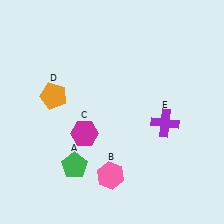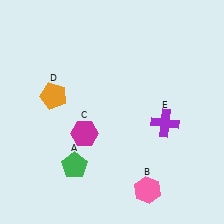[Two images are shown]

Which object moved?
The pink hexagon (B) moved right.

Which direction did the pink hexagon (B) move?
The pink hexagon (B) moved right.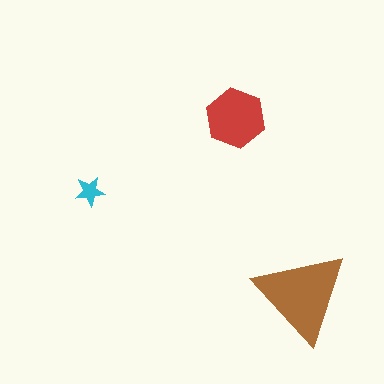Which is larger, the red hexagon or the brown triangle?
The brown triangle.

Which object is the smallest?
The cyan star.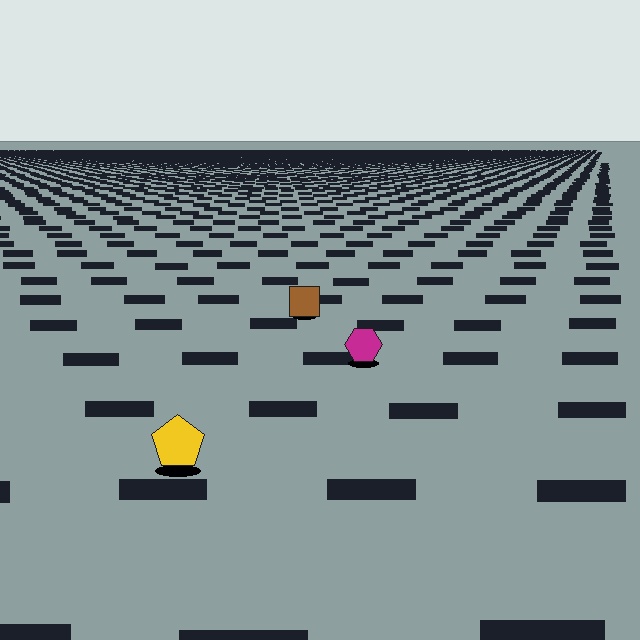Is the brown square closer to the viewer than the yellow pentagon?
No. The yellow pentagon is closer — you can tell from the texture gradient: the ground texture is coarser near it.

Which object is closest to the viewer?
The yellow pentagon is closest. The texture marks near it are larger and more spread out.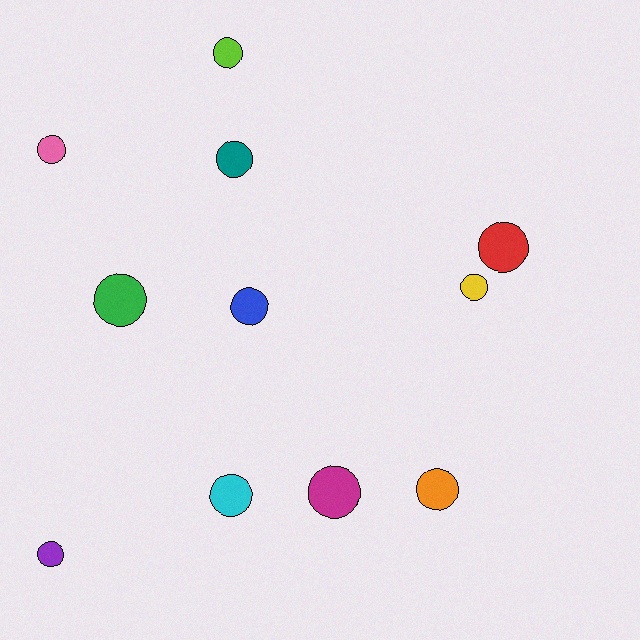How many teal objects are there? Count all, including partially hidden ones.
There is 1 teal object.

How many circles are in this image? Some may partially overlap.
There are 11 circles.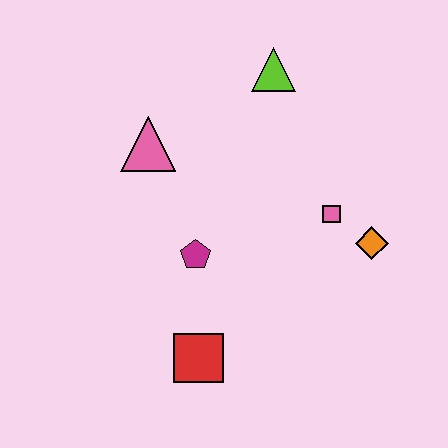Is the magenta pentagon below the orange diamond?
Yes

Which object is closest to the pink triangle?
The magenta pentagon is closest to the pink triangle.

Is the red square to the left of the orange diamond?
Yes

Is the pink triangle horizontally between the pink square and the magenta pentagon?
No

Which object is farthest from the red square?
The lime triangle is farthest from the red square.